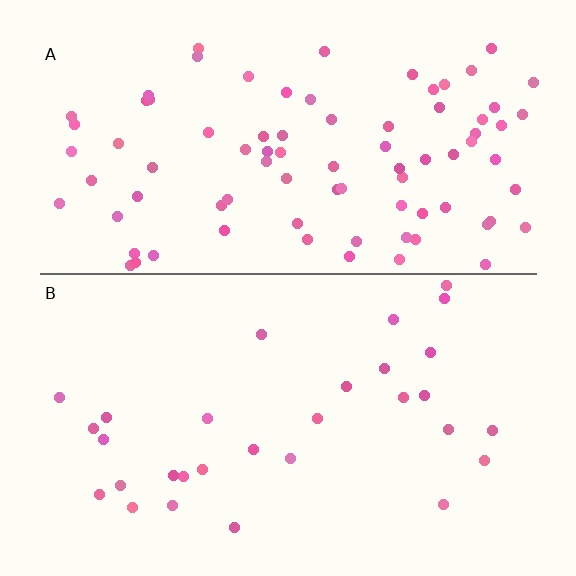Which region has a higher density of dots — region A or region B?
A (the top).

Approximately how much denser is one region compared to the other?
Approximately 2.8× — region A over region B.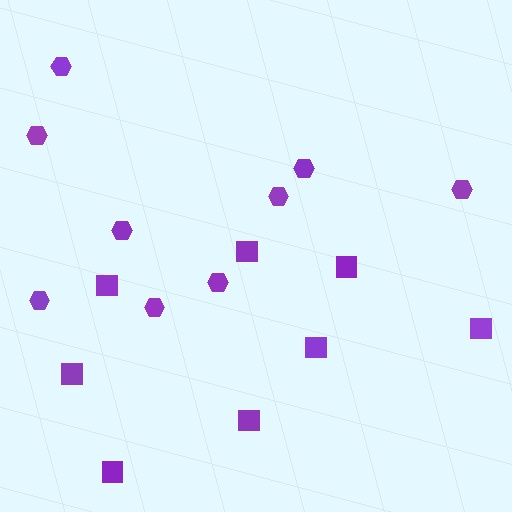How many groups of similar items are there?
There are 2 groups: one group of squares (8) and one group of hexagons (9).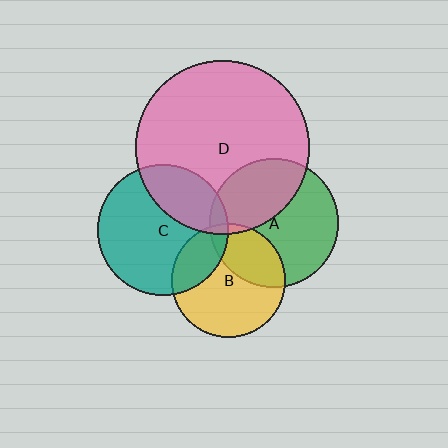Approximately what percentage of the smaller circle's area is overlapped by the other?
Approximately 30%.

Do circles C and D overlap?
Yes.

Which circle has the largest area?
Circle D (pink).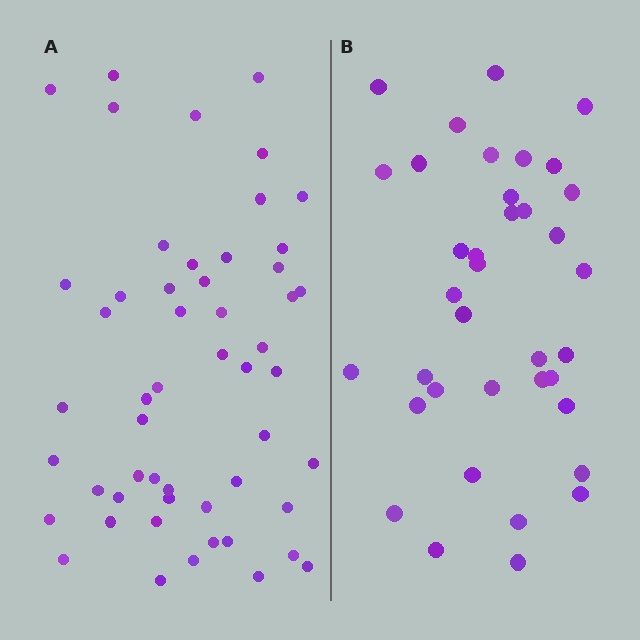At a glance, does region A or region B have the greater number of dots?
Region A (the left region) has more dots.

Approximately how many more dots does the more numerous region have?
Region A has approximately 15 more dots than region B.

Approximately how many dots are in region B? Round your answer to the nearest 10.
About 40 dots. (The exact count is 37, which rounds to 40.)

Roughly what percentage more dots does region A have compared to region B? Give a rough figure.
About 45% more.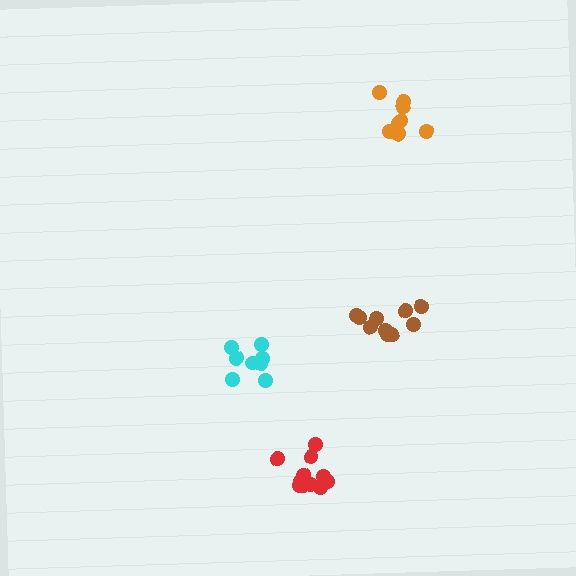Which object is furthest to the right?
The orange cluster is rightmost.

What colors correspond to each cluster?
The clusters are colored: cyan, brown, orange, red.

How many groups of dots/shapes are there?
There are 4 groups.